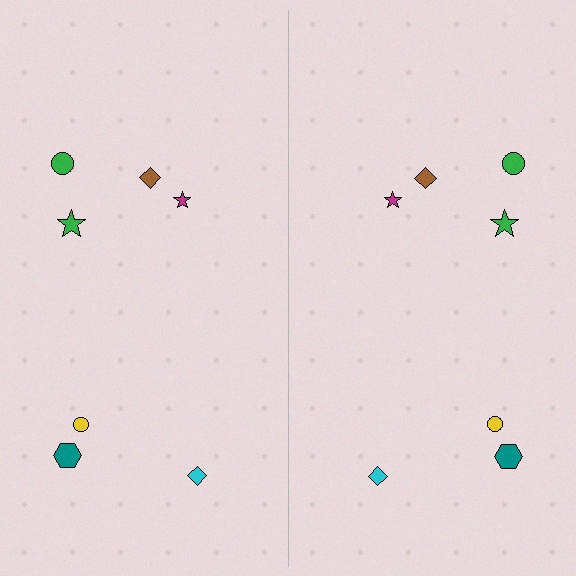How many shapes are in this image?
There are 14 shapes in this image.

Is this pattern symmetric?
Yes, this pattern has bilateral (reflection) symmetry.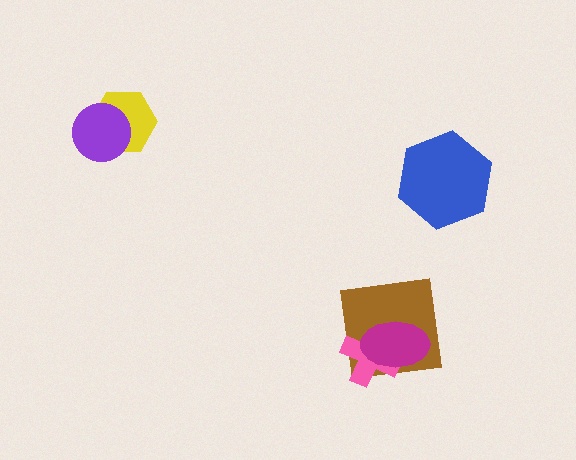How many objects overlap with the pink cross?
2 objects overlap with the pink cross.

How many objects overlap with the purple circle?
1 object overlaps with the purple circle.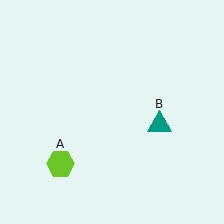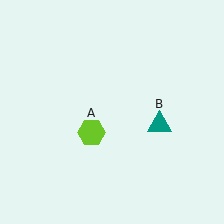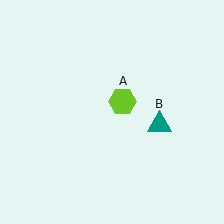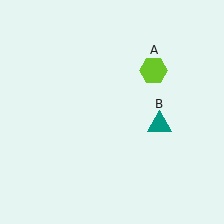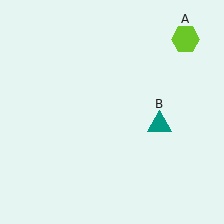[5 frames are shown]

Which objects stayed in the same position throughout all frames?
Teal triangle (object B) remained stationary.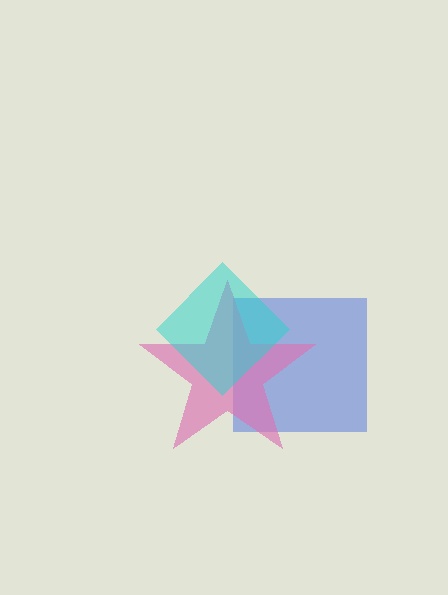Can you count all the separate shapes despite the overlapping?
Yes, there are 3 separate shapes.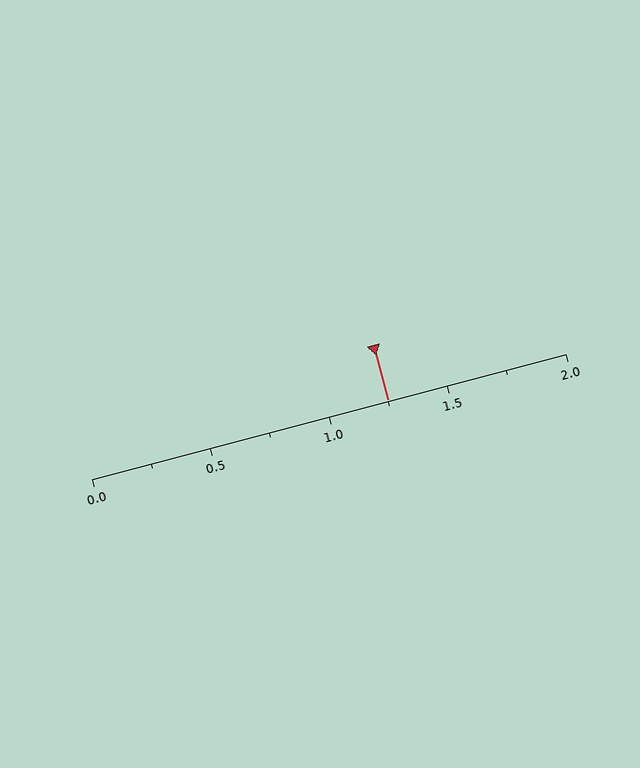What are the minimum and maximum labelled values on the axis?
The axis runs from 0.0 to 2.0.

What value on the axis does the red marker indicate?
The marker indicates approximately 1.25.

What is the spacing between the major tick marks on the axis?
The major ticks are spaced 0.5 apart.